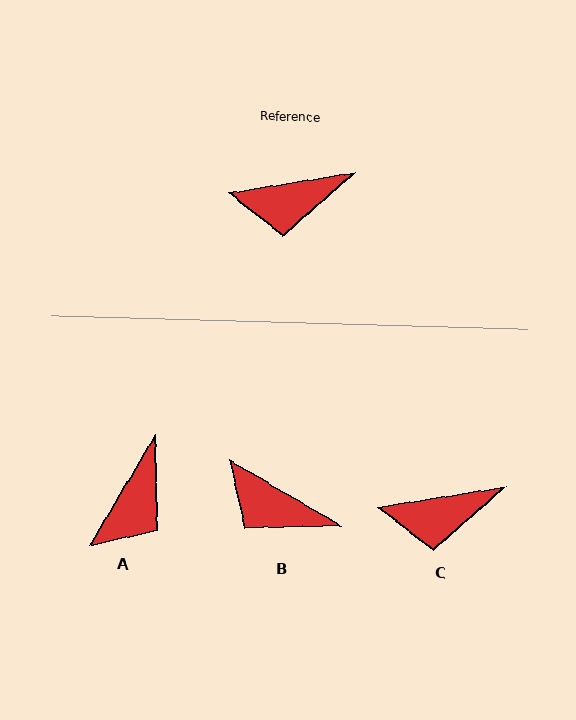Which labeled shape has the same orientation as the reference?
C.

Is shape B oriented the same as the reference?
No, it is off by about 40 degrees.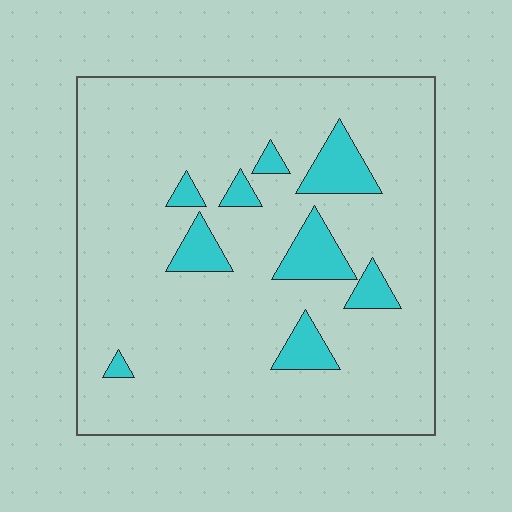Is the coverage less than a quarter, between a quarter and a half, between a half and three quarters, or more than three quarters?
Less than a quarter.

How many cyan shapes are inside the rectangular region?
9.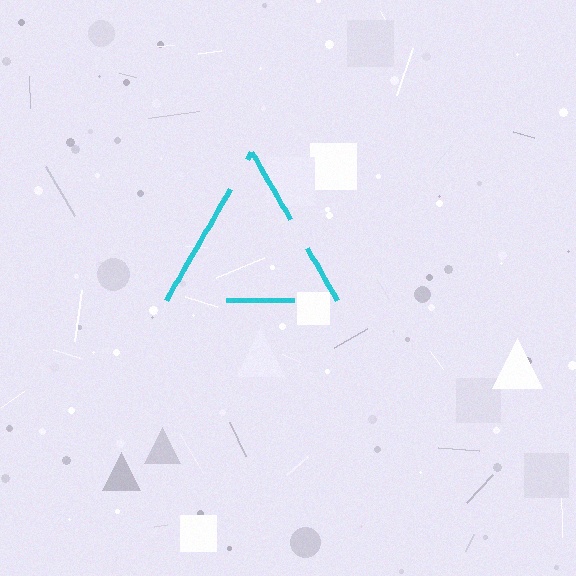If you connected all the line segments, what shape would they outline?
They would outline a triangle.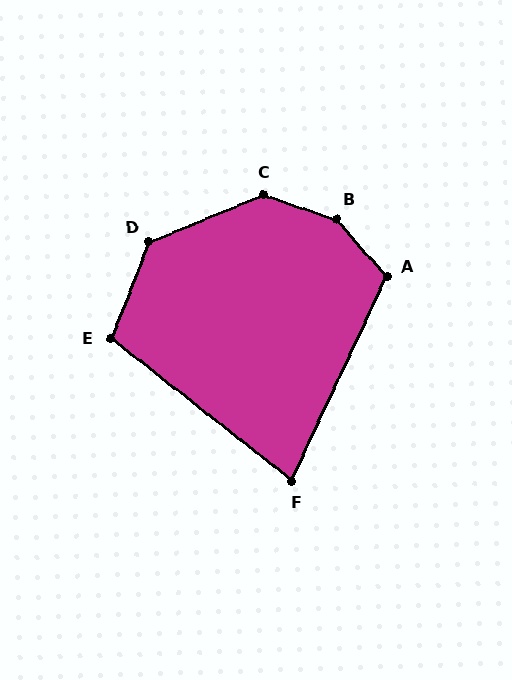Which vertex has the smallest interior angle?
F, at approximately 77 degrees.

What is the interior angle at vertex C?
Approximately 139 degrees (obtuse).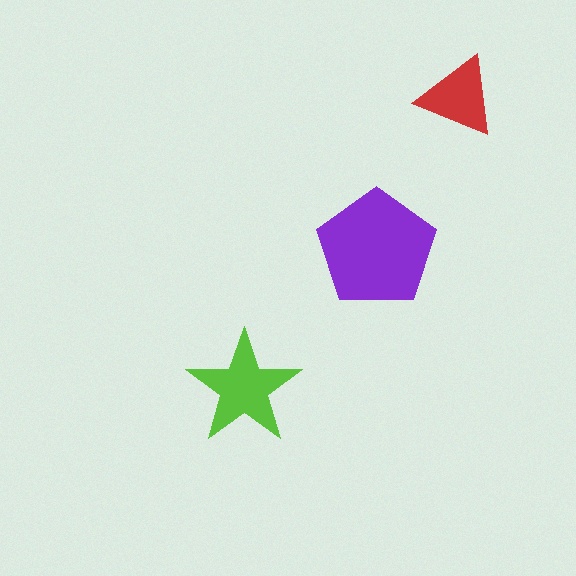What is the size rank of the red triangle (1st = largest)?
3rd.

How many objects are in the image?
There are 3 objects in the image.